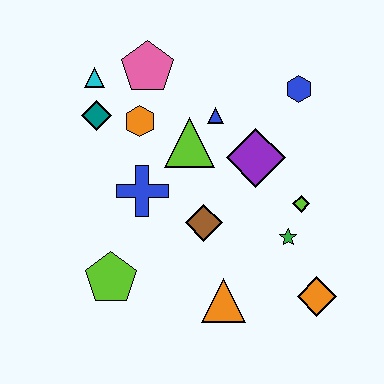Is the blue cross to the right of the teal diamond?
Yes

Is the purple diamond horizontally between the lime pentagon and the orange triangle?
No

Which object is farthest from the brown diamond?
The cyan triangle is farthest from the brown diamond.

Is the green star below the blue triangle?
Yes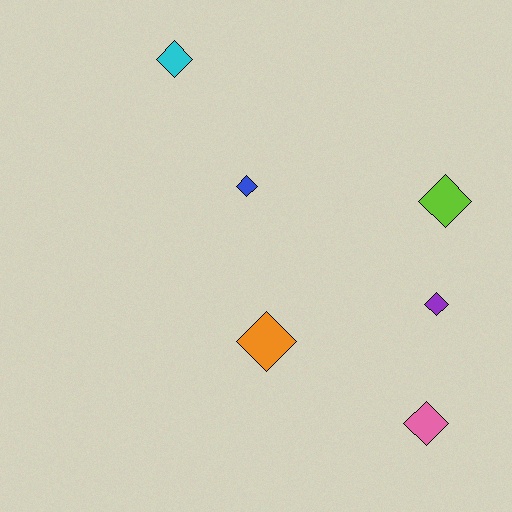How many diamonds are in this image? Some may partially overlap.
There are 6 diamonds.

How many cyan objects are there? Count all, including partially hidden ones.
There is 1 cyan object.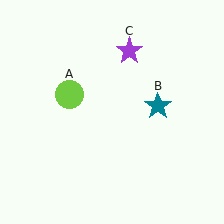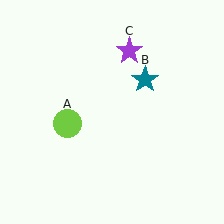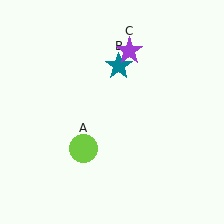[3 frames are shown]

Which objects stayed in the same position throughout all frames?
Purple star (object C) remained stationary.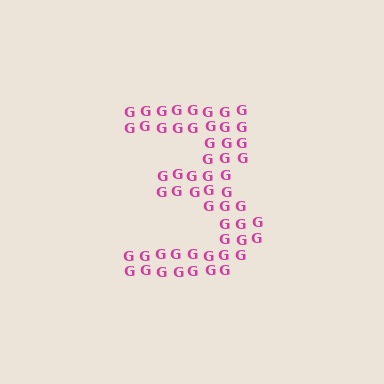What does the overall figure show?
The overall figure shows the digit 3.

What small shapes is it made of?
It is made of small letter G's.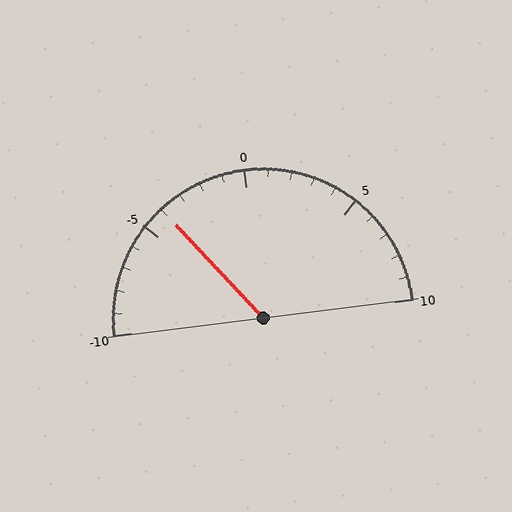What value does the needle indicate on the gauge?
The needle indicates approximately -4.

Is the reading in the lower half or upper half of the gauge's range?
The reading is in the lower half of the range (-10 to 10).